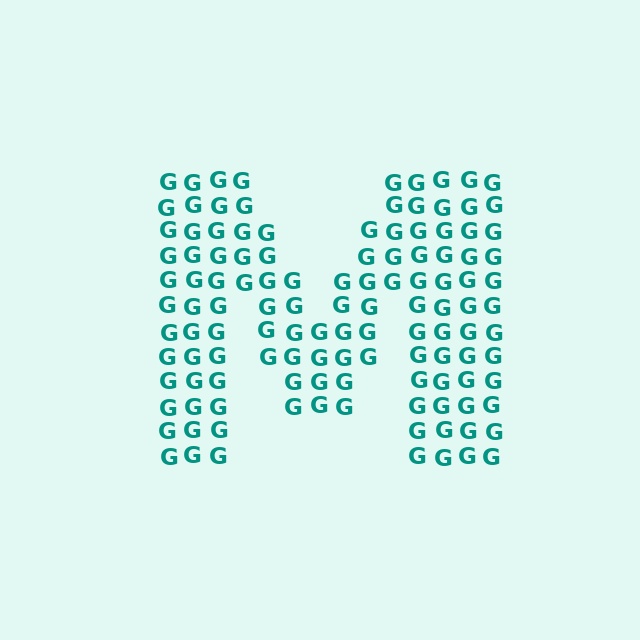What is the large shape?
The large shape is the letter M.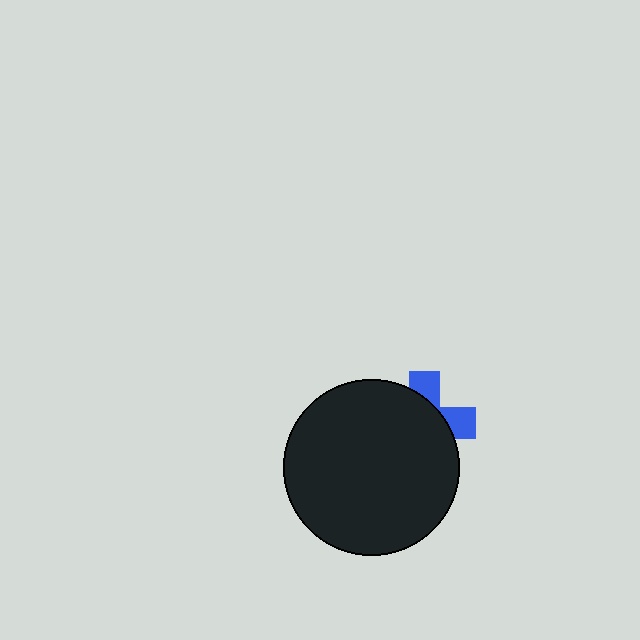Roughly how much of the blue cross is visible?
A small part of it is visible (roughly 31%).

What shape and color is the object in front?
The object in front is a black circle.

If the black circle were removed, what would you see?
You would see the complete blue cross.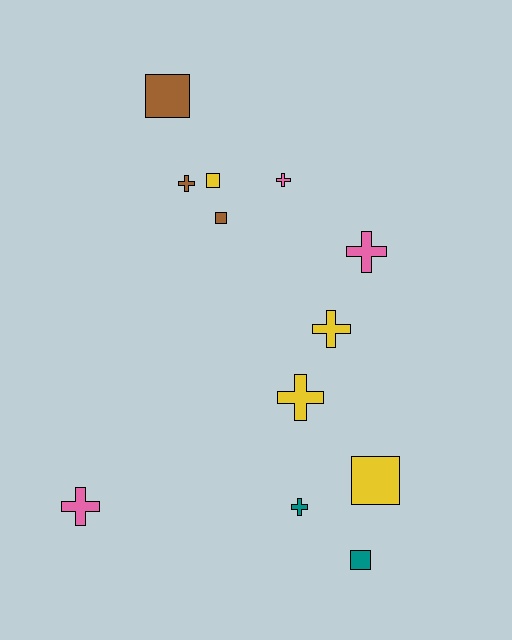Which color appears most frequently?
Yellow, with 4 objects.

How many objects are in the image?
There are 12 objects.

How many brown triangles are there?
There are no brown triangles.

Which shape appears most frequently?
Cross, with 7 objects.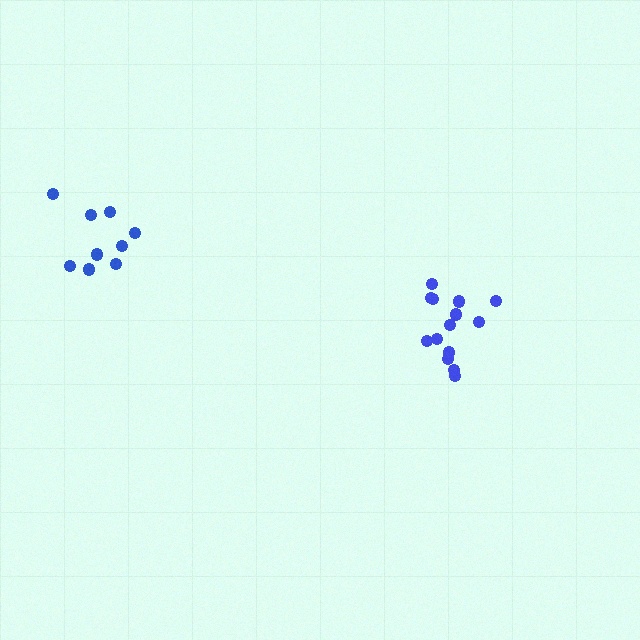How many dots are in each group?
Group 1: 9 dots, Group 2: 14 dots (23 total).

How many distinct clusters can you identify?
There are 2 distinct clusters.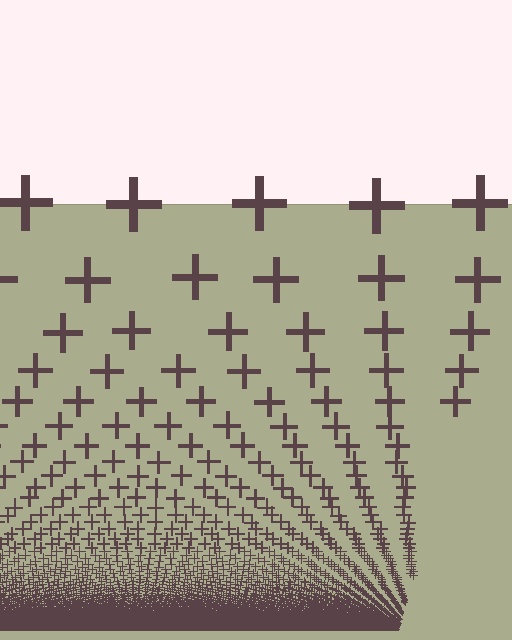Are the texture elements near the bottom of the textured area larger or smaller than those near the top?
Smaller. The gradient is inverted — elements near the bottom are smaller and denser.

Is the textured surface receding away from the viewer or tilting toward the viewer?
The surface appears to tilt toward the viewer. Texture elements get larger and sparser toward the top.